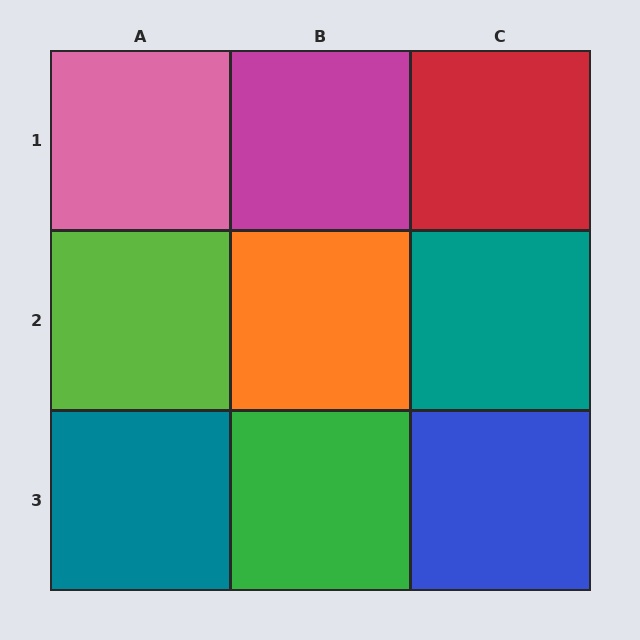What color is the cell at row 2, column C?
Teal.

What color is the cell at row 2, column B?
Orange.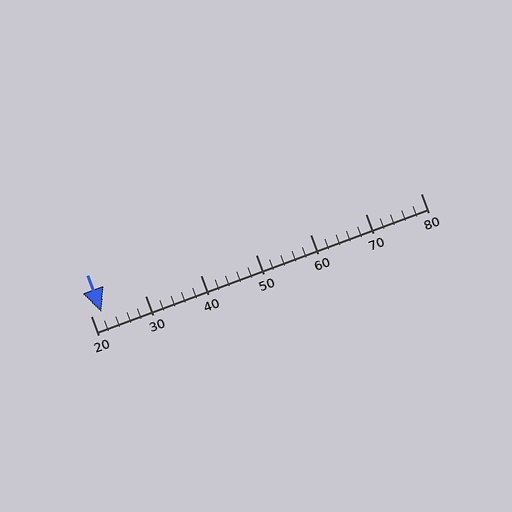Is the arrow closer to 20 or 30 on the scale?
The arrow is closer to 20.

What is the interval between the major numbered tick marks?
The major tick marks are spaced 10 units apart.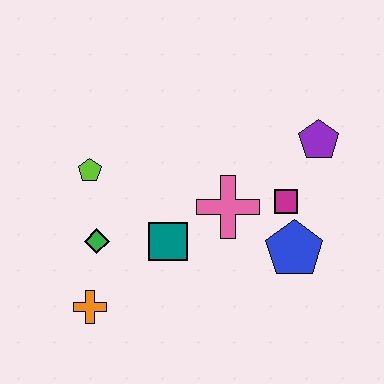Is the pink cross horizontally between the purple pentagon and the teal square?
Yes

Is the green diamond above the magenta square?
No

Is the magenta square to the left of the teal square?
No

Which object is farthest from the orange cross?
The purple pentagon is farthest from the orange cross.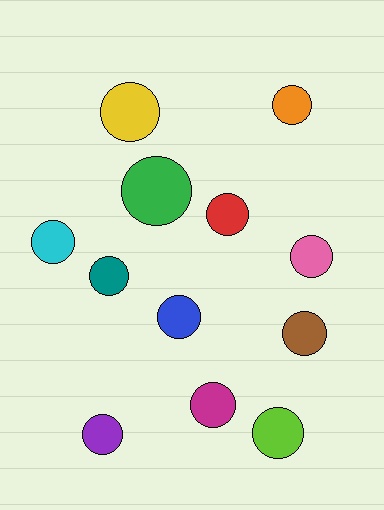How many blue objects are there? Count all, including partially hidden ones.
There is 1 blue object.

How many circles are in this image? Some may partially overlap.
There are 12 circles.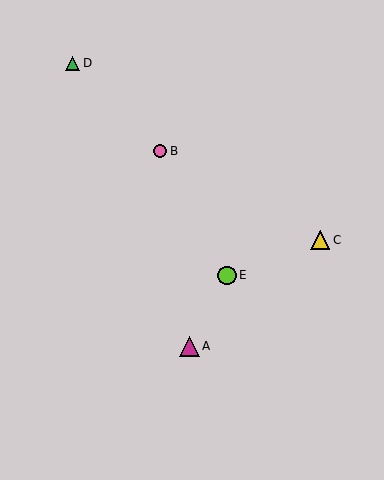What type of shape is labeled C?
Shape C is a yellow triangle.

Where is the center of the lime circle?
The center of the lime circle is at (227, 275).